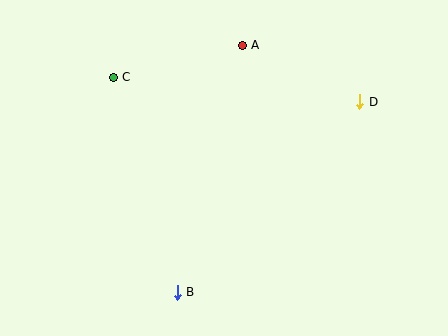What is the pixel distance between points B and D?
The distance between B and D is 264 pixels.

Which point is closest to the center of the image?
Point A at (242, 45) is closest to the center.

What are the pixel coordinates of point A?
Point A is at (242, 45).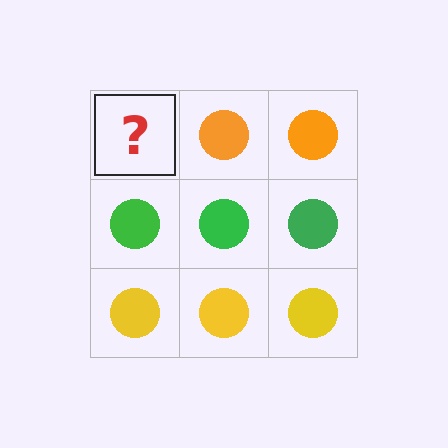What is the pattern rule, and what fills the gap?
The rule is that each row has a consistent color. The gap should be filled with an orange circle.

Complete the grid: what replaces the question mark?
The question mark should be replaced with an orange circle.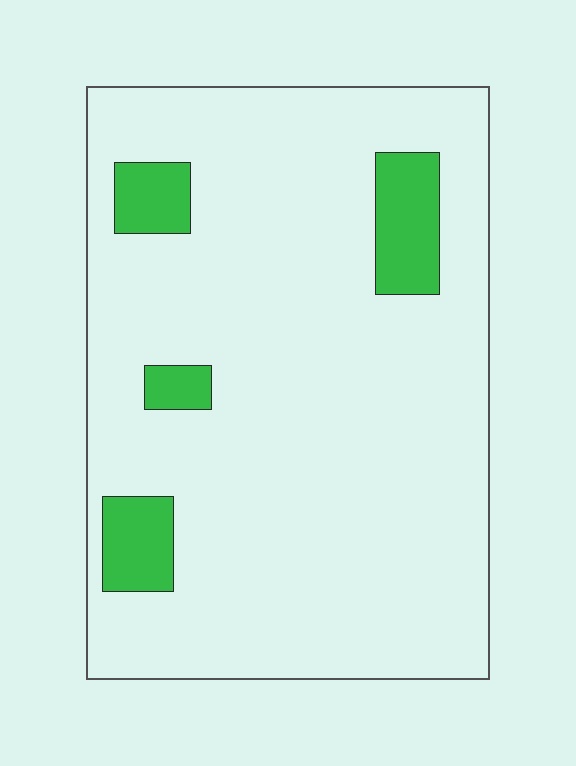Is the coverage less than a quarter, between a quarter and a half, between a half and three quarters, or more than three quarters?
Less than a quarter.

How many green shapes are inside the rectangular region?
4.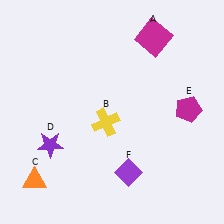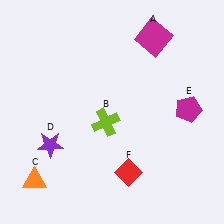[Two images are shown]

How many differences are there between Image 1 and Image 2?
There are 2 differences between the two images.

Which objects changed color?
B changed from yellow to lime. F changed from purple to red.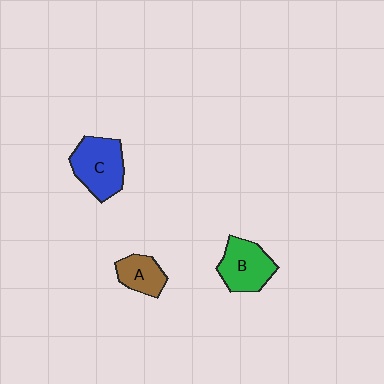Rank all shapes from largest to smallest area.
From largest to smallest: C (blue), B (green), A (brown).